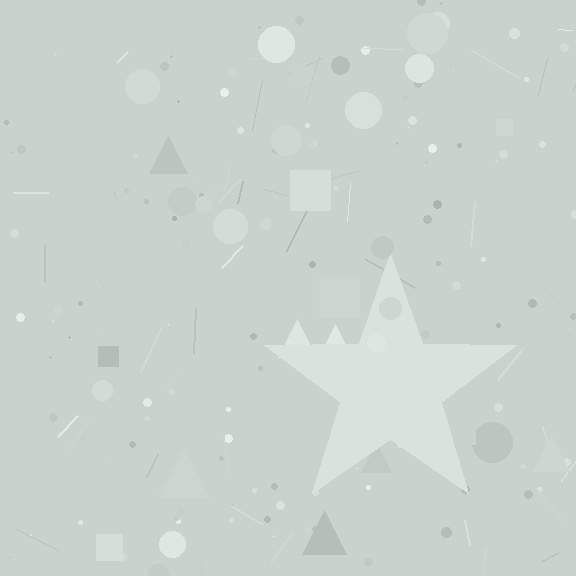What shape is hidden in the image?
A star is hidden in the image.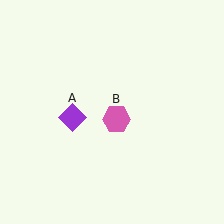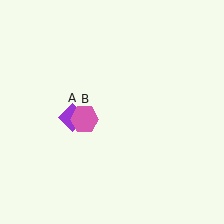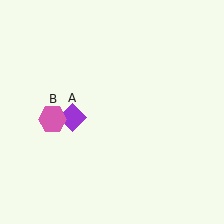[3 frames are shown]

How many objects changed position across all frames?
1 object changed position: pink hexagon (object B).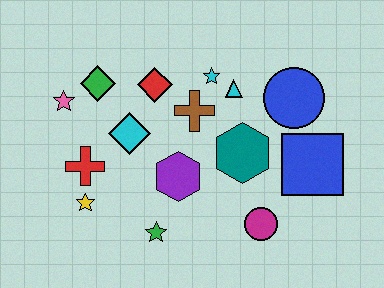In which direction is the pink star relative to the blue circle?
The pink star is to the left of the blue circle.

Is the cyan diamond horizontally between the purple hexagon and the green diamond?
Yes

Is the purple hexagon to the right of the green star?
Yes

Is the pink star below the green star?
No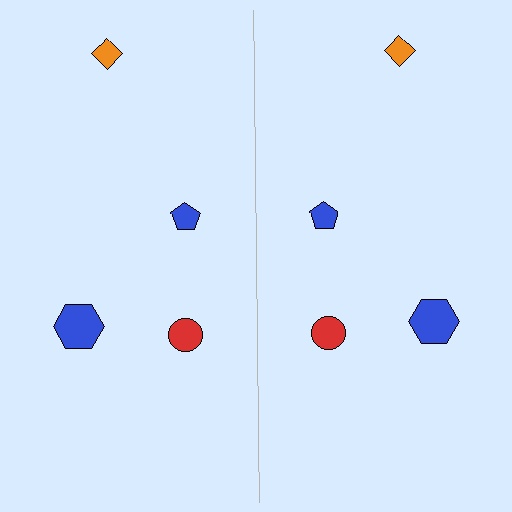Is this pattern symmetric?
Yes, this pattern has bilateral (reflection) symmetry.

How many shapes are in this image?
There are 8 shapes in this image.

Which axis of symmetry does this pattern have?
The pattern has a vertical axis of symmetry running through the center of the image.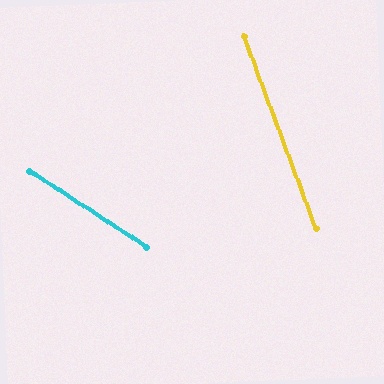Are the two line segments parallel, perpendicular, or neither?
Neither parallel nor perpendicular — they differ by about 37°.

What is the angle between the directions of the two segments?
Approximately 37 degrees.